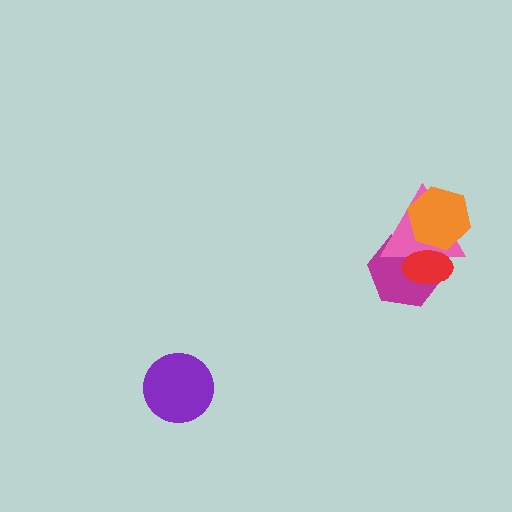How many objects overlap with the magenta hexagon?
3 objects overlap with the magenta hexagon.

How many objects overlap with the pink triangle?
3 objects overlap with the pink triangle.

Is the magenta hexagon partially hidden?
Yes, it is partially covered by another shape.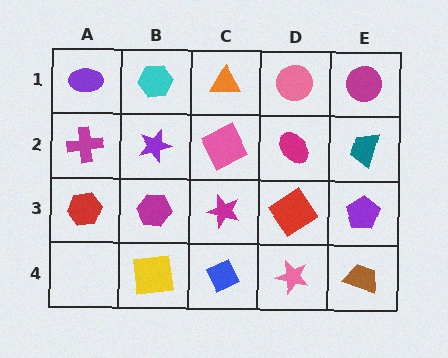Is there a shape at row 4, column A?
No, that cell is empty.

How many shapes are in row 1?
5 shapes.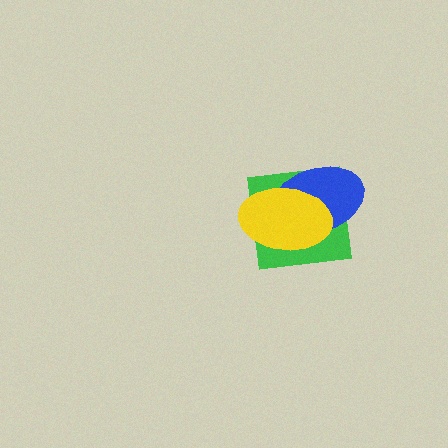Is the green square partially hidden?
Yes, it is partially covered by another shape.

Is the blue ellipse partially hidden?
Yes, it is partially covered by another shape.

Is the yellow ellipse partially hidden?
No, no other shape covers it.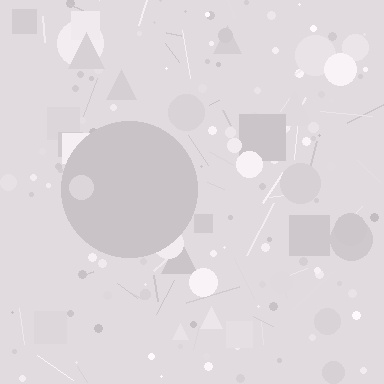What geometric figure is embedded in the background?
A circle is embedded in the background.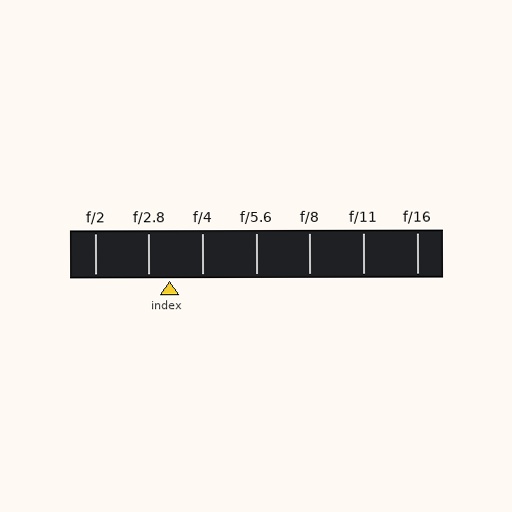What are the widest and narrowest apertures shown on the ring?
The widest aperture shown is f/2 and the narrowest is f/16.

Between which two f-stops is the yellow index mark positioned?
The index mark is between f/2.8 and f/4.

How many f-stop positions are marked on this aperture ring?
There are 7 f-stop positions marked.